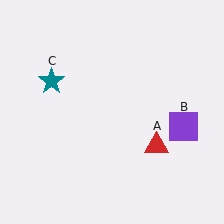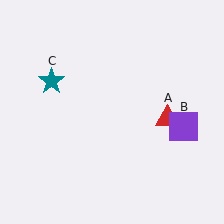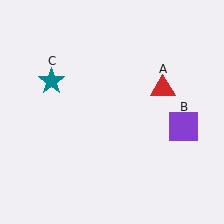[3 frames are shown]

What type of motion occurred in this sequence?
The red triangle (object A) rotated counterclockwise around the center of the scene.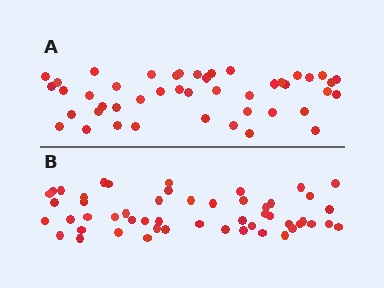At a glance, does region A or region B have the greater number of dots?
Region B (the bottom region) has more dots.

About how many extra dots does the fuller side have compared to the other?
Region B has roughly 8 or so more dots than region A.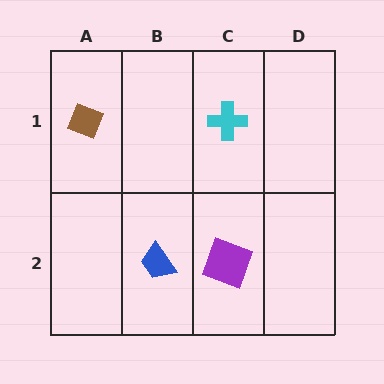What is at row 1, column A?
A brown diamond.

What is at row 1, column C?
A cyan cross.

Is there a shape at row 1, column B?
No, that cell is empty.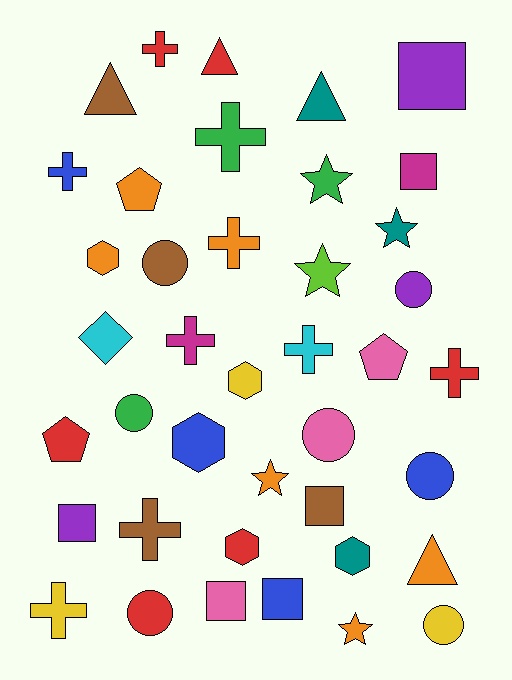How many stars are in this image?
There are 5 stars.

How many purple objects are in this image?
There are 3 purple objects.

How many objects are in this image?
There are 40 objects.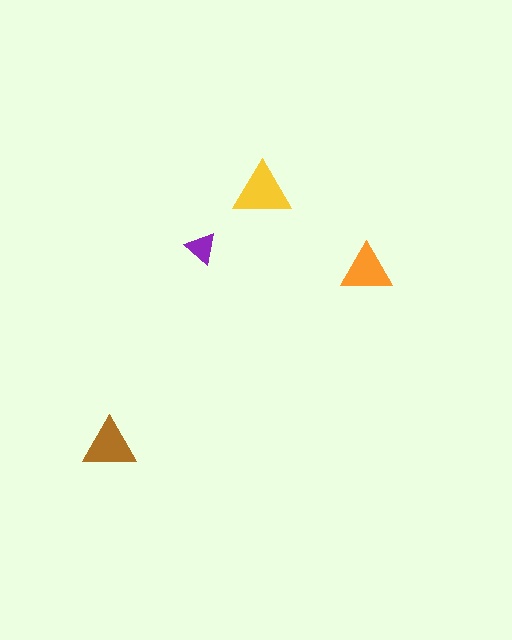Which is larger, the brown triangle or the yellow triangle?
The yellow one.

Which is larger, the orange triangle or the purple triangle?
The orange one.